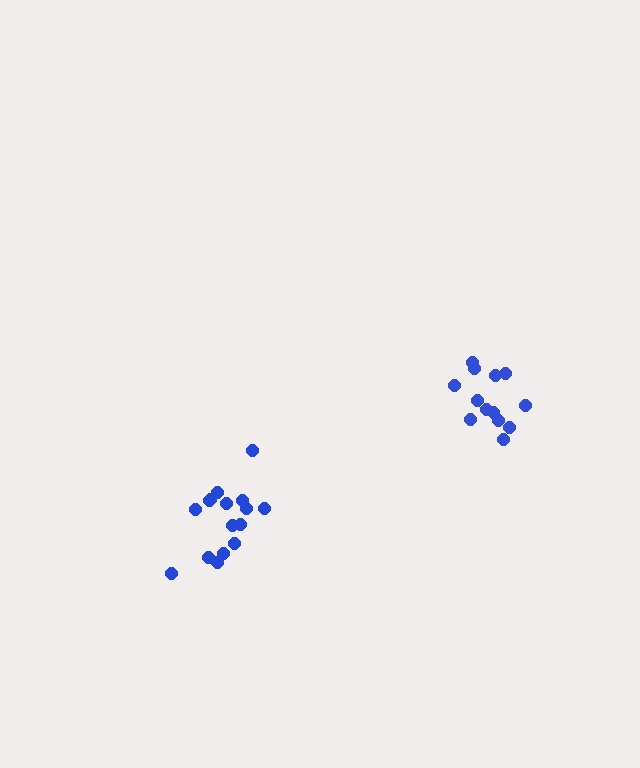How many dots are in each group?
Group 1: 13 dots, Group 2: 16 dots (29 total).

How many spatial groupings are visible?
There are 2 spatial groupings.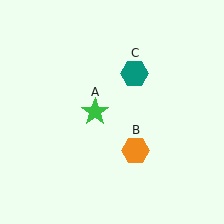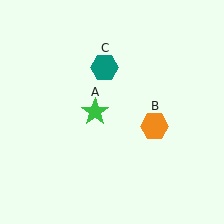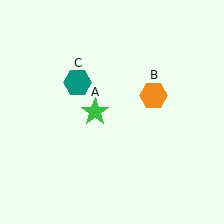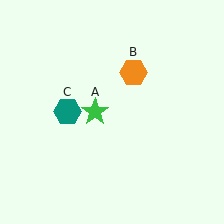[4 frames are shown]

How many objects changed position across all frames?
2 objects changed position: orange hexagon (object B), teal hexagon (object C).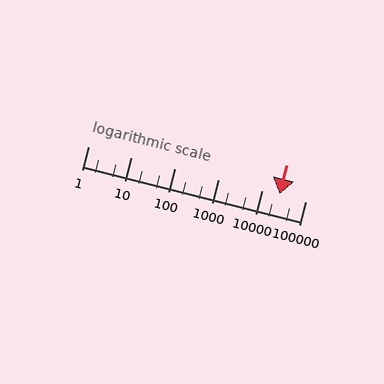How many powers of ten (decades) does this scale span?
The scale spans 5 decades, from 1 to 100000.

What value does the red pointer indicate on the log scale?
The pointer indicates approximately 25000.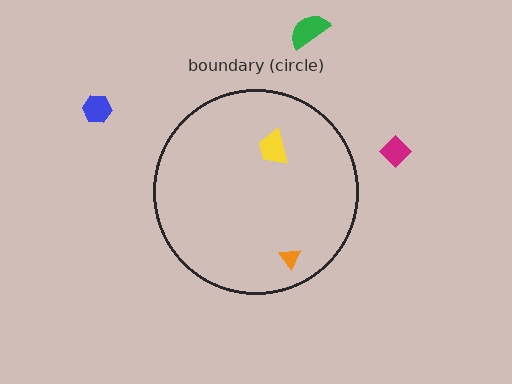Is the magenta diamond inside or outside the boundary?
Outside.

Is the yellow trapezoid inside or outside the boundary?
Inside.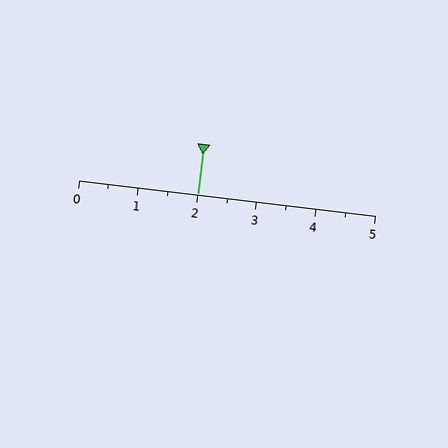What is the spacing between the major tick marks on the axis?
The major ticks are spaced 1 apart.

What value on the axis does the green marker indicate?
The marker indicates approximately 2.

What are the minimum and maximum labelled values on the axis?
The axis runs from 0 to 5.